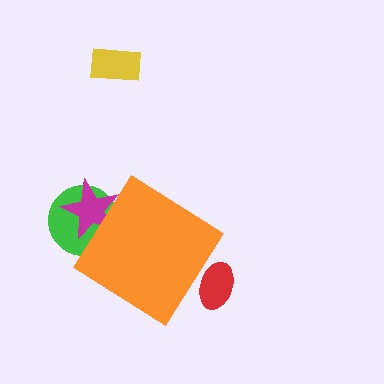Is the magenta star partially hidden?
Yes, the magenta star is partially hidden behind the orange diamond.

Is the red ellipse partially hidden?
Yes, the red ellipse is partially hidden behind the orange diamond.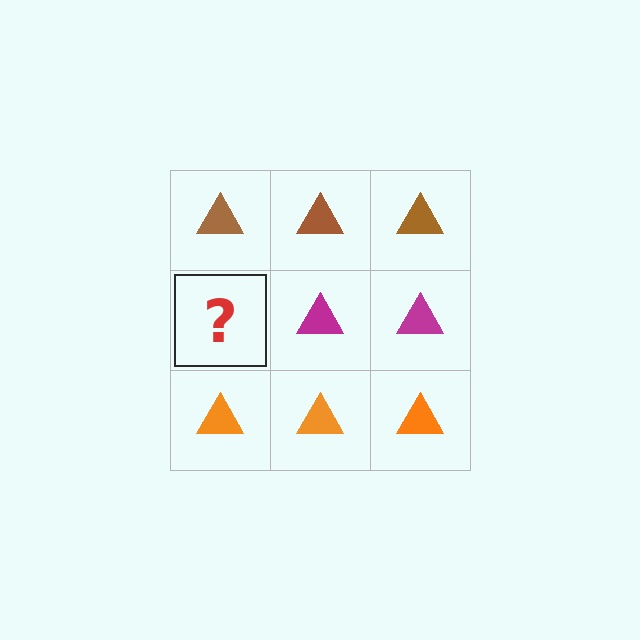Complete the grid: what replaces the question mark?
The question mark should be replaced with a magenta triangle.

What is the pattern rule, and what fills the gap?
The rule is that each row has a consistent color. The gap should be filled with a magenta triangle.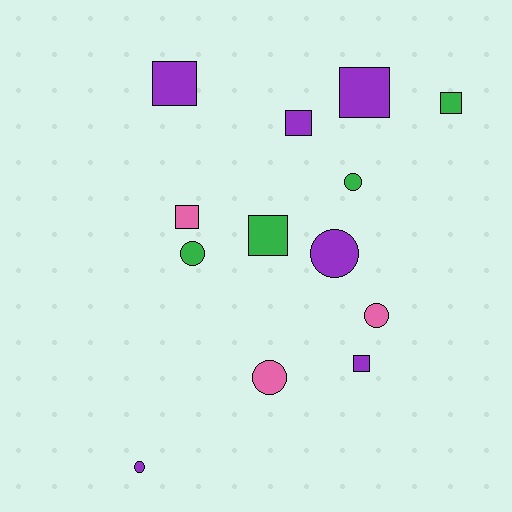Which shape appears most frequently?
Square, with 7 objects.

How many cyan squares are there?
There are no cyan squares.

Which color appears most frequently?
Purple, with 6 objects.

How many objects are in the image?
There are 13 objects.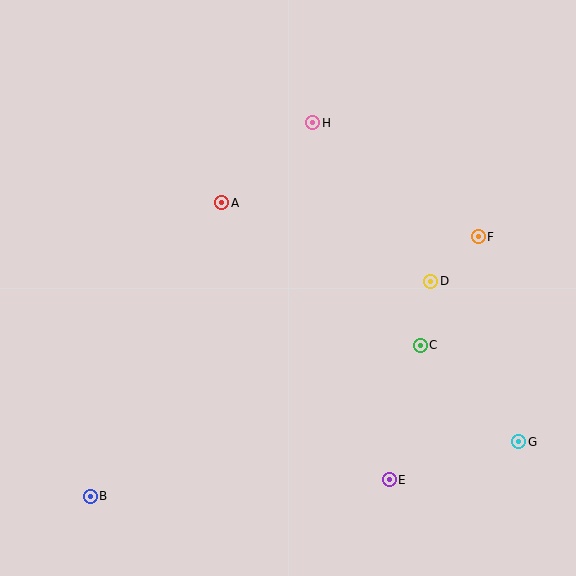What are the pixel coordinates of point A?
Point A is at (222, 203).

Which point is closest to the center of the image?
Point A at (222, 203) is closest to the center.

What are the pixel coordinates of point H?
Point H is at (313, 123).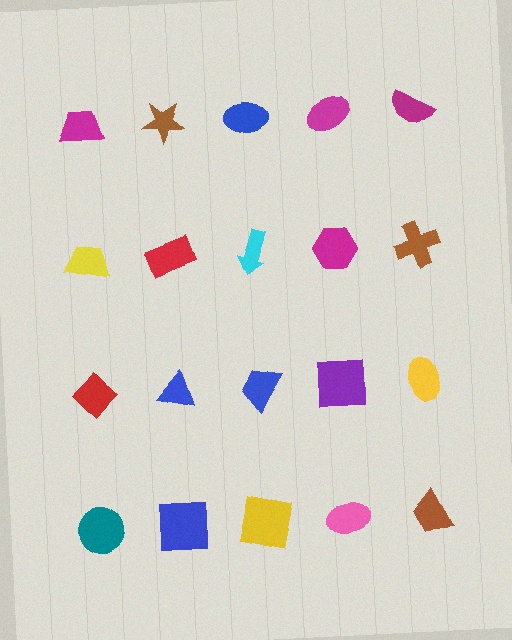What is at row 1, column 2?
A brown star.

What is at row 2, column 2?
A red rectangle.